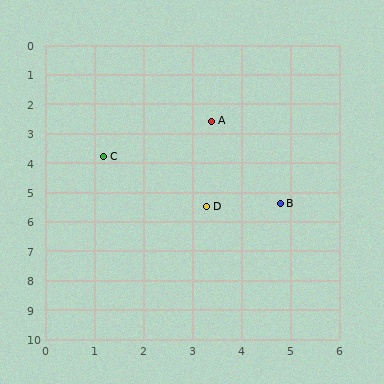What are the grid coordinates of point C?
Point C is at approximately (1.2, 3.8).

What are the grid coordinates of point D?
Point D is at approximately (3.3, 5.5).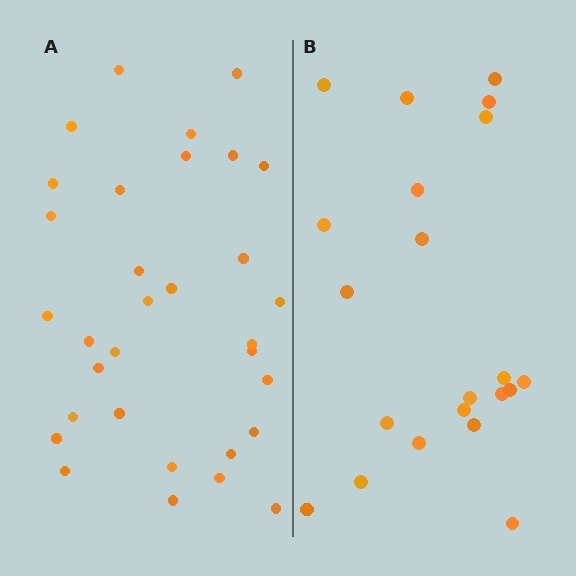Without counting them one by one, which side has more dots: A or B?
Region A (the left region) has more dots.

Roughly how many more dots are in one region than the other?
Region A has roughly 12 or so more dots than region B.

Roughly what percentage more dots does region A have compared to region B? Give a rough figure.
About 50% more.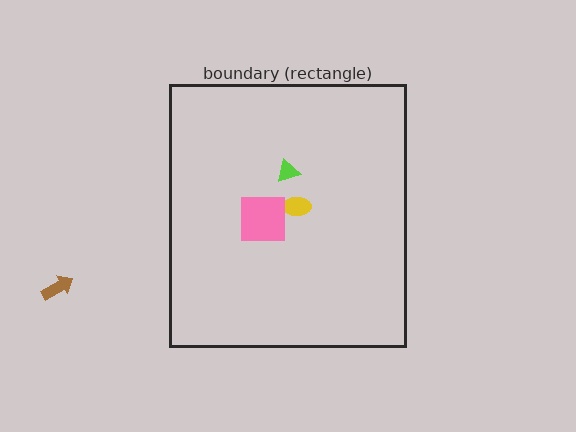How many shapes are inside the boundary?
4 inside, 1 outside.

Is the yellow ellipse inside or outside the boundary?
Inside.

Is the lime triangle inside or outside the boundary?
Inside.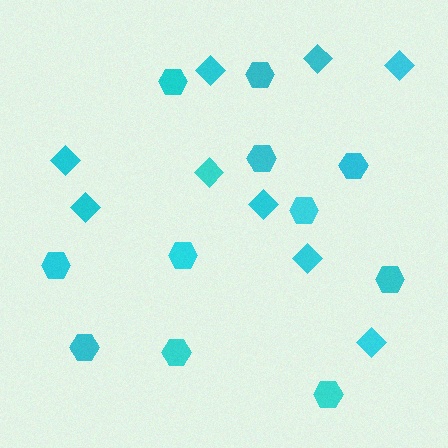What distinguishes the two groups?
There are 2 groups: one group of diamonds (9) and one group of hexagons (11).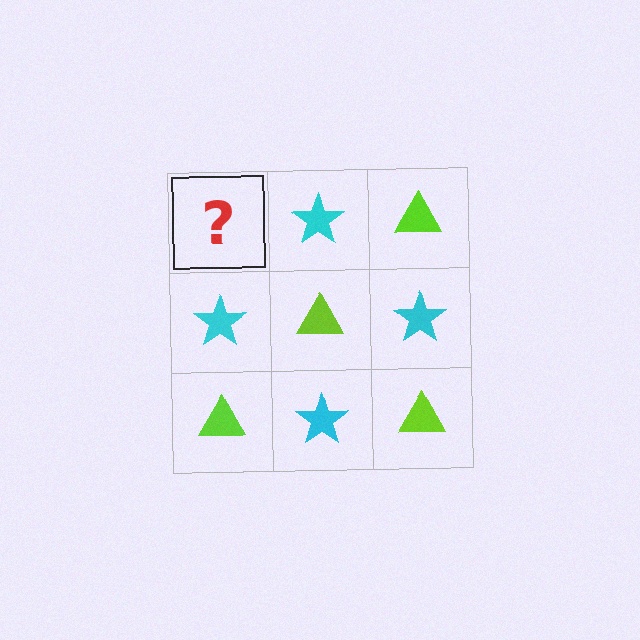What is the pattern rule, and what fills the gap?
The rule is that it alternates lime triangle and cyan star in a checkerboard pattern. The gap should be filled with a lime triangle.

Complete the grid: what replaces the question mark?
The question mark should be replaced with a lime triangle.